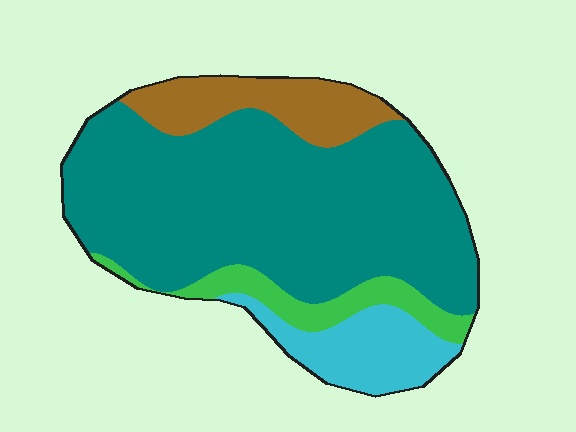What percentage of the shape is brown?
Brown takes up about one eighth (1/8) of the shape.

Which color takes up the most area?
Teal, at roughly 65%.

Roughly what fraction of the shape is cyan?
Cyan covers about 10% of the shape.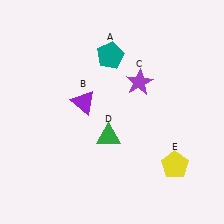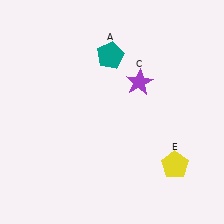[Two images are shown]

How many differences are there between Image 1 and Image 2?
There are 2 differences between the two images.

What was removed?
The green triangle (D), the purple triangle (B) were removed in Image 2.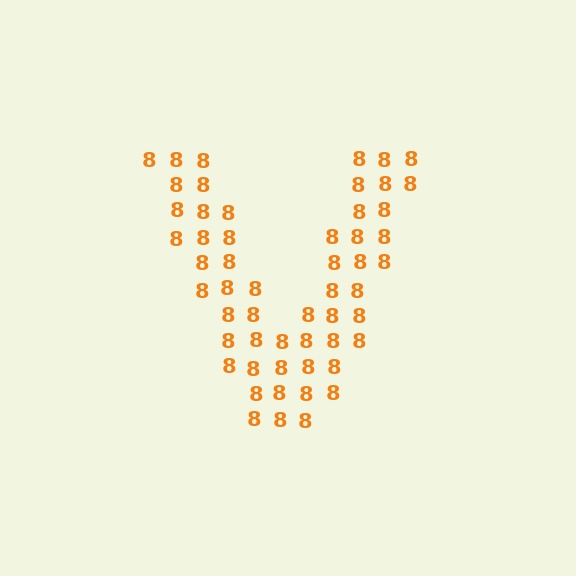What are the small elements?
The small elements are digit 8's.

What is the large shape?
The large shape is the letter V.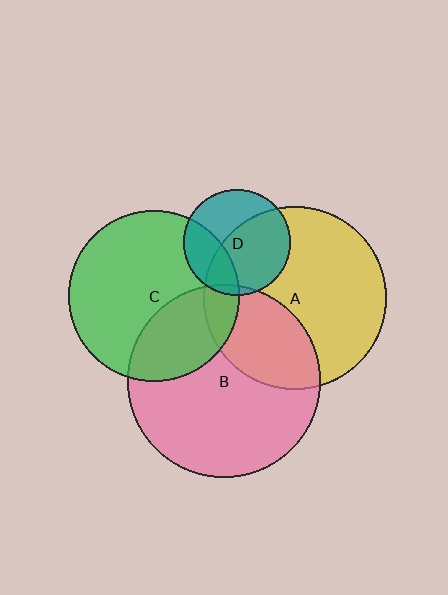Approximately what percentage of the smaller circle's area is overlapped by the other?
Approximately 10%.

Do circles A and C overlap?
Yes.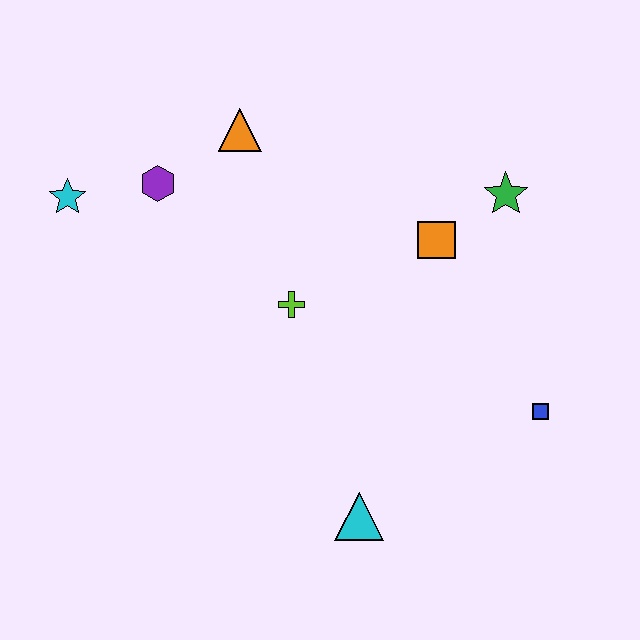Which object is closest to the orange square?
The green star is closest to the orange square.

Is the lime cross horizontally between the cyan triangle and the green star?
No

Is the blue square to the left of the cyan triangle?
No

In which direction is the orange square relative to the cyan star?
The orange square is to the right of the cyan star.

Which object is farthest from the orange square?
The cyan star is farthest from the orange square.